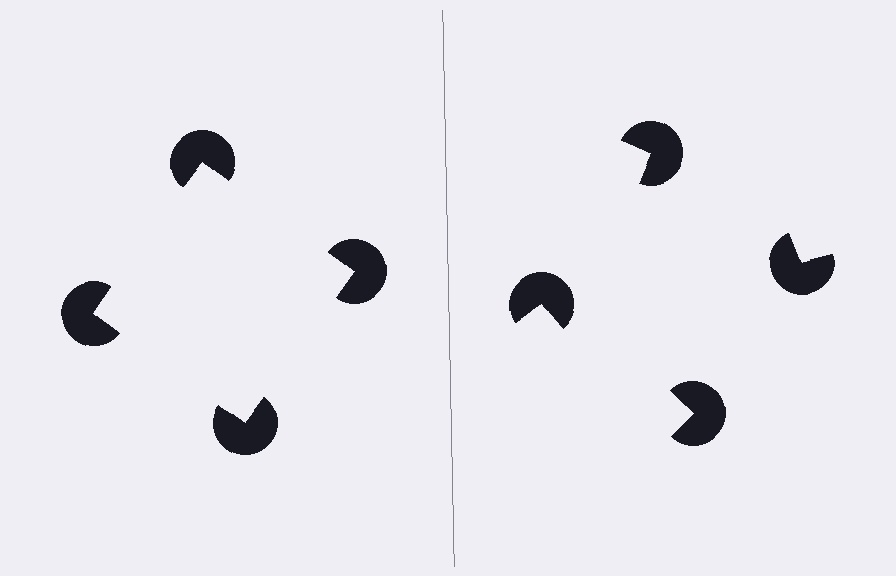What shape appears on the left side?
An illusory square.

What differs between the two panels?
The pac-man discs are positioned identically on both sides; only the wedge orientations differ. On the left they align to a square; on the right they are misaligned.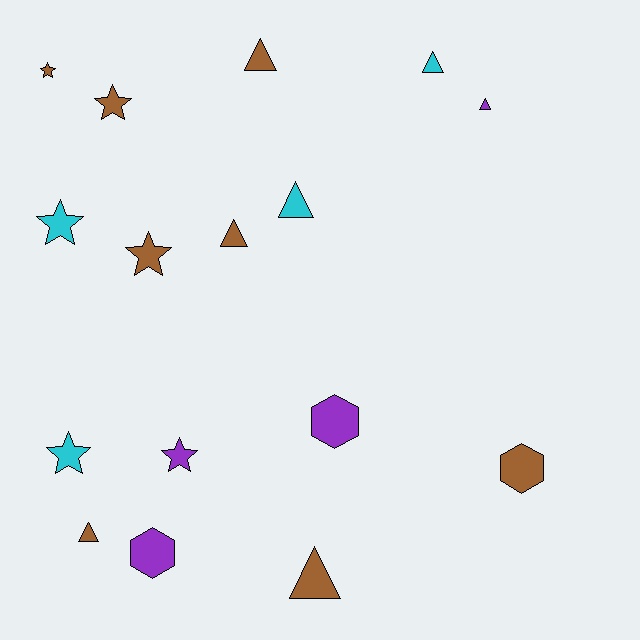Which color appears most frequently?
Brown, with 8 objects.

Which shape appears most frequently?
Triangle, with 7 objects.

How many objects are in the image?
There are 16 objects.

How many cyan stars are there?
There are 2 cyan stars.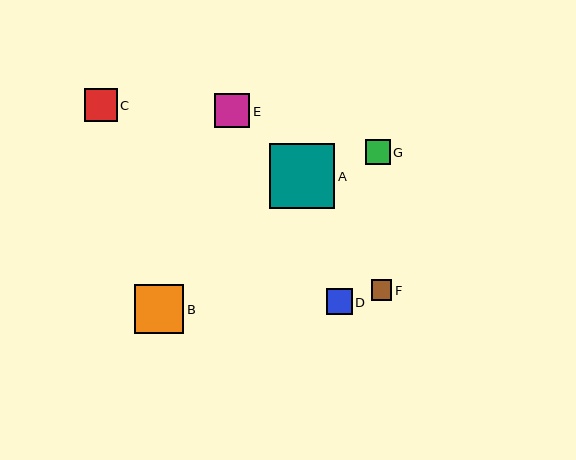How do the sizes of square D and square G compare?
Square D and square G are approximately the same size.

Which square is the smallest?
Square F is the smallest with a size of approximately 21 pixels.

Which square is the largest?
Square A is the largest with a size of approximately 65 pixels.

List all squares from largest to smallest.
From largest to smallest: A, B, E, C, D, G, F.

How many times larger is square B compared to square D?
Square B is approximately 1.9 times the size of square D.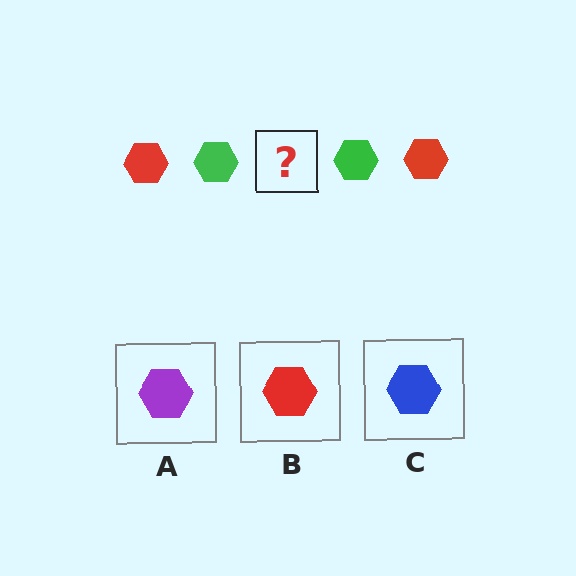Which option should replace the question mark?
Option B.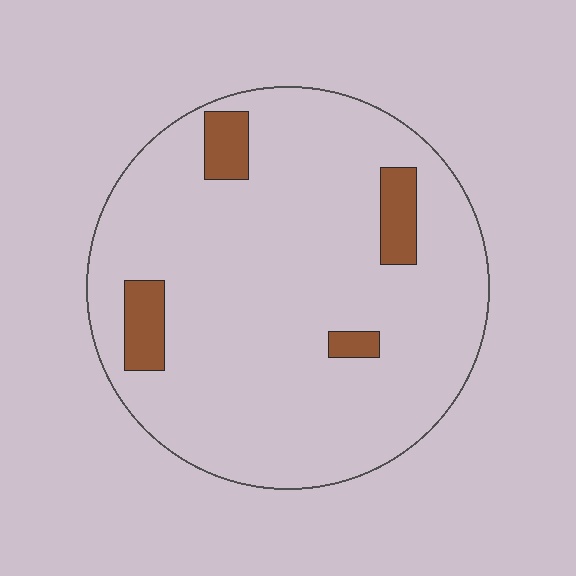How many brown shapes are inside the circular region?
4.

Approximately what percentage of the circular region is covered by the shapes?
Approximately 10%.